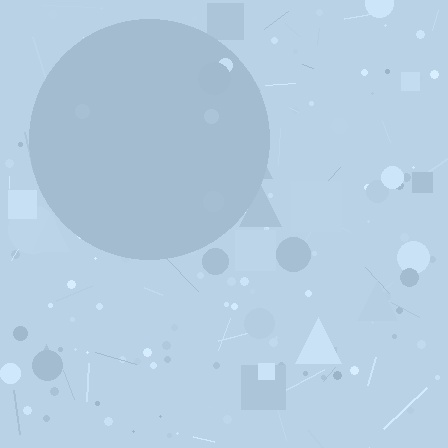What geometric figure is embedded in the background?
A circle is embedded in the background.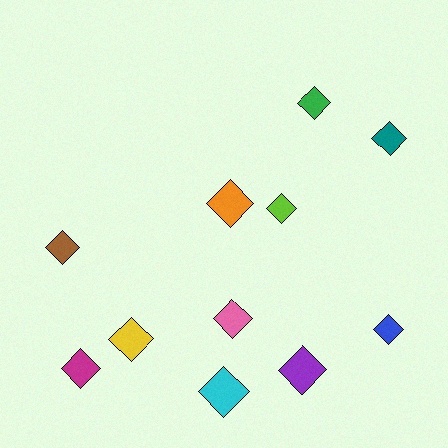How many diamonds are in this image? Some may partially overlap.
There are 11 diamonds.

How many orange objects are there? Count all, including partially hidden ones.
There is 1 orange object.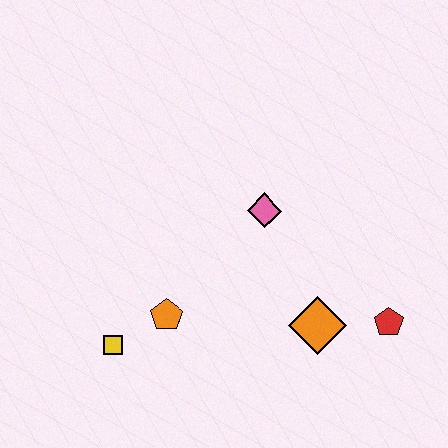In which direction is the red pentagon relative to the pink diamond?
The red pentagon is to the right of the pink diamond.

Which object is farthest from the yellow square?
The red pentagon is farthest from the yellow square.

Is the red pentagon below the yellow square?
No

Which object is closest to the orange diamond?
The red pentagon is closest to the orange diamond.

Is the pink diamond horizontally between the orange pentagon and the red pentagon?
Yes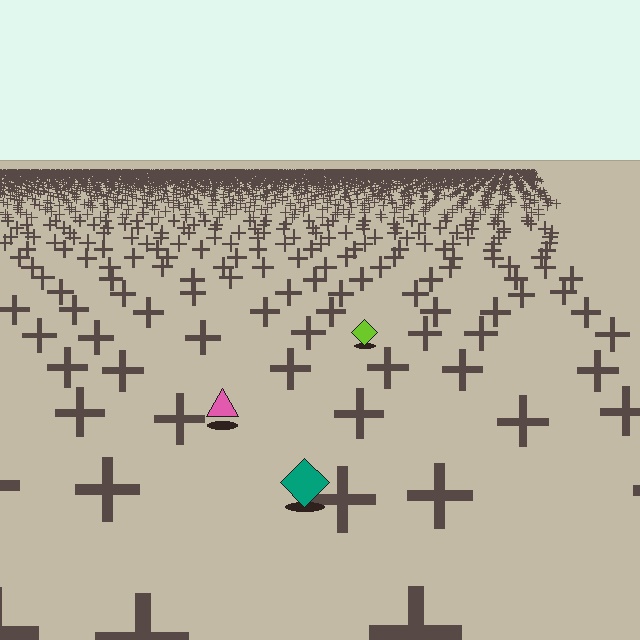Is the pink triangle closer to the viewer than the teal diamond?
No. The teal diamond is closer — you can tell from the texture gradient: the ground texture is coarser near it.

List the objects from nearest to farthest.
From nearest to farthest: the teal diamond, the pink triangle, the lime diamond.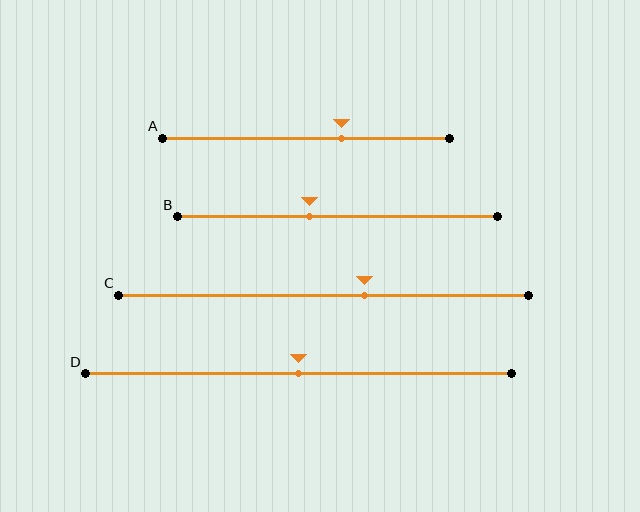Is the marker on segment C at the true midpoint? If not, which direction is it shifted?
No, the marker on segment C is shifted to the right by about 10% of the segment length.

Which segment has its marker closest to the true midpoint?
Segment D has its marker closest to the true midpoint.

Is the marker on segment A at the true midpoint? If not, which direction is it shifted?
No, the marker on segment A is shifted to the right by about 12% of the segment length.